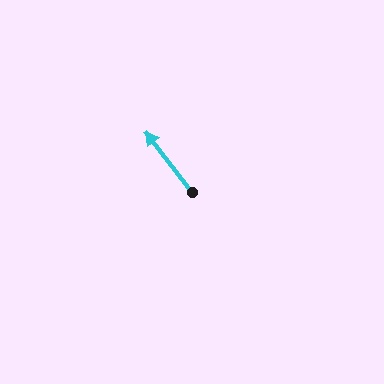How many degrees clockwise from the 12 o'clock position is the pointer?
Approximately 322 degrees.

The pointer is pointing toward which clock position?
Roughly 11 o'clock.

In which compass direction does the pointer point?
Northwest.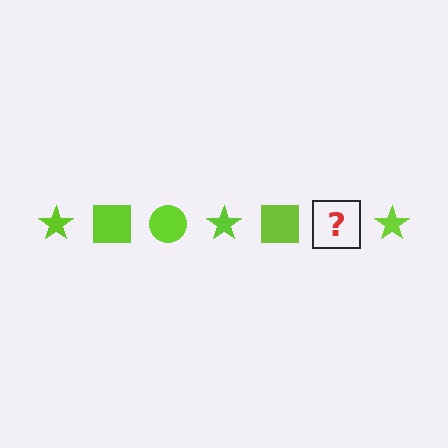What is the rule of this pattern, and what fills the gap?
The rule is that the pattern cycles through star, square, circle shapes in lime. The gap should be filled with a lime circle.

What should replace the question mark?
The question mark should be replaced with a lime circle.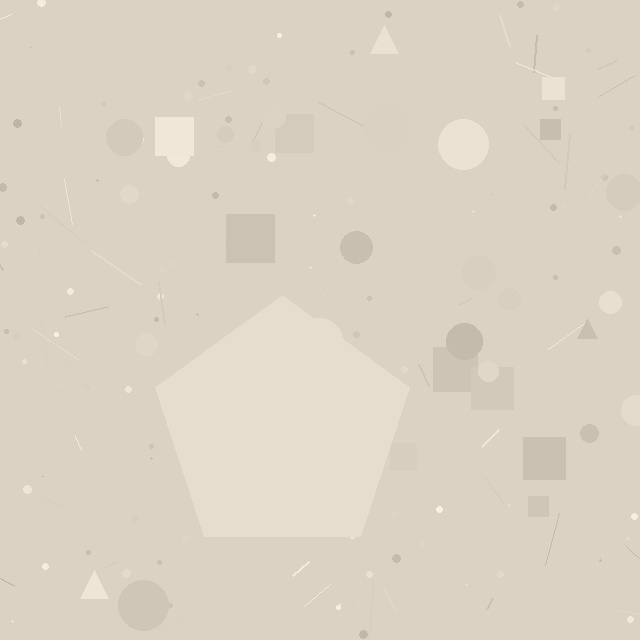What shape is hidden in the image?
A pentagon is hidden in the image.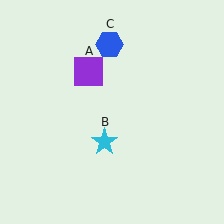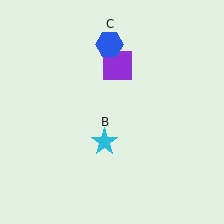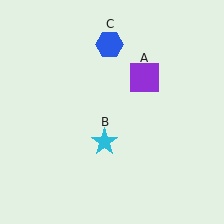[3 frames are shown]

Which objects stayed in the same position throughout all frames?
Cyan star (object B) and blue hexagon (object C) remained stationary.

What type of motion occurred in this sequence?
The purple square (object A) rotated clockwise around the center of the scene.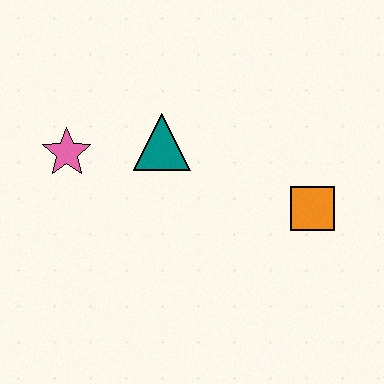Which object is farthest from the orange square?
The pink star is farthest from the orange square.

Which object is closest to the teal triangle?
The pink star is closest to the teal triangle.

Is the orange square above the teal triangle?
No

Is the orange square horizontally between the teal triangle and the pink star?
No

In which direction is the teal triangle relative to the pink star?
The teal triangle is to the right of the pink star.